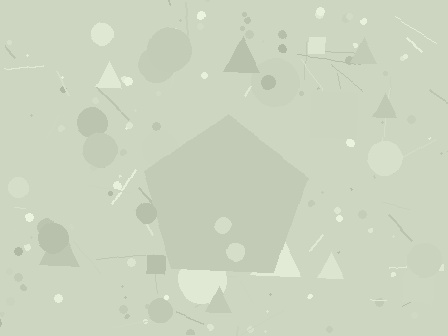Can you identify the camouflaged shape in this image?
The camouflaged shape is a pentagon.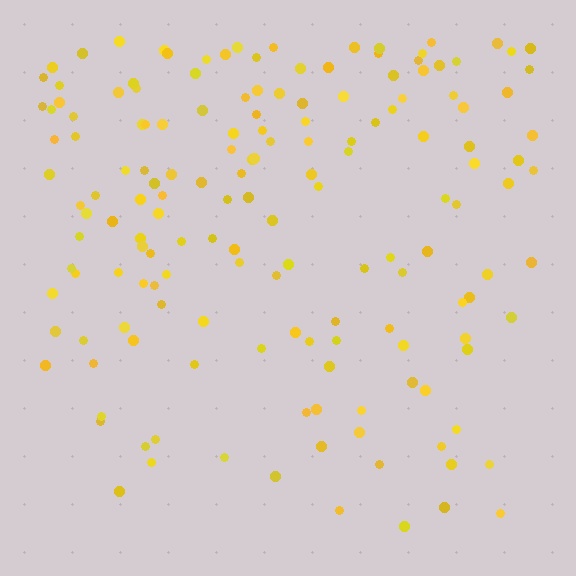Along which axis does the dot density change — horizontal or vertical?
Vertical.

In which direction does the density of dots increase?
From bottom to top, with the top side densest.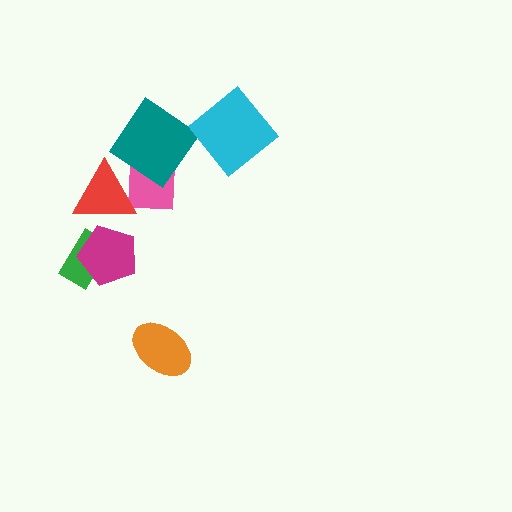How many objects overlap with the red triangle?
3 objects overlap with the red triangle.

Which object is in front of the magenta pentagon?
The red triangle is in front of the magenta pentagon.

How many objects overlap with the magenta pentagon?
2 objects overlap with the magenta pentagon.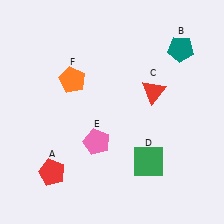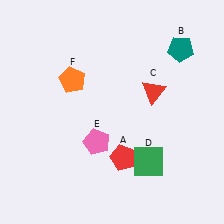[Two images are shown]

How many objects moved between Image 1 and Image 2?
1 object moved between the two images.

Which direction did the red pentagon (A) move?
The red pentagon (A) moved right.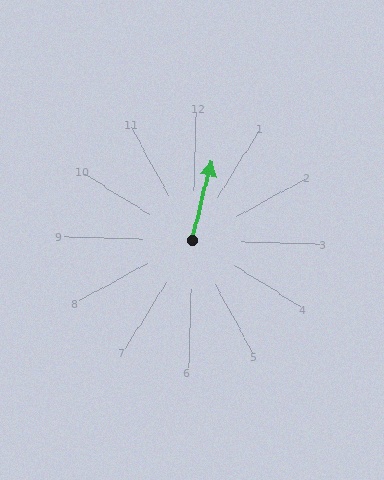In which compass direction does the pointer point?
North.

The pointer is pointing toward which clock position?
Roughly 12 o'clock.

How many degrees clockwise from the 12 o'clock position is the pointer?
Approximately 13 degrees.